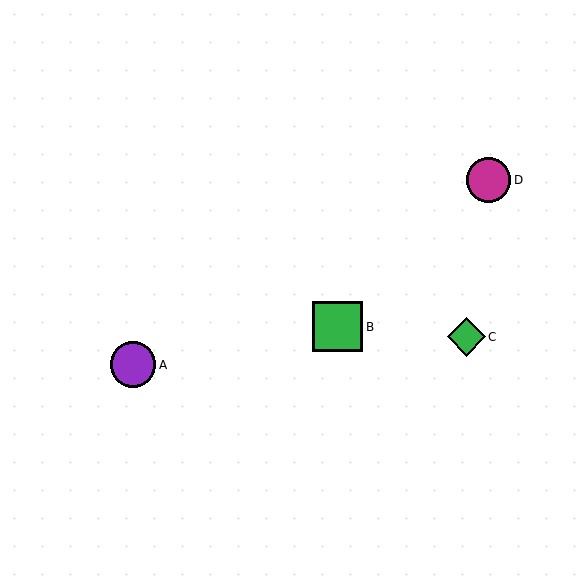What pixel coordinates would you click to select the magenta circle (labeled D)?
Click at (489, 180) to select the magenta circle D.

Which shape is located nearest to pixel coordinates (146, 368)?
The purple circle (labeled A) at (133, 365) is nearest to that location.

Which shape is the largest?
The green square (labeled B) is the largest.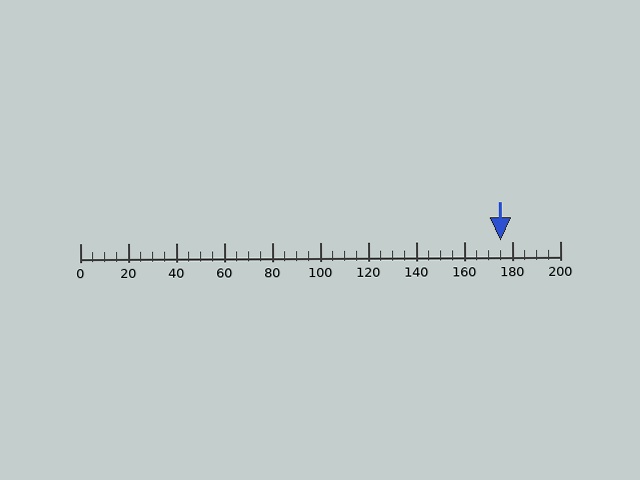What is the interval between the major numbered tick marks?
The major tick marks are spaced 20 units apart.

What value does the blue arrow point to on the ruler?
The blue arrow points to approximately 175.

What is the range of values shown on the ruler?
The ruler shows values from 0 to 200.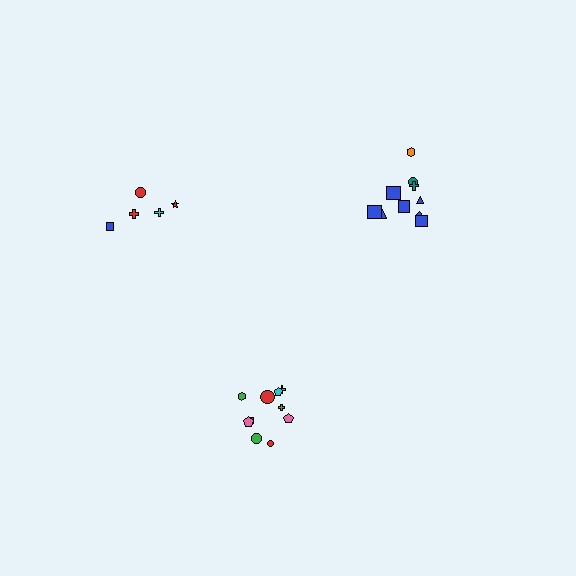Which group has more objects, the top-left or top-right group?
The top-right group.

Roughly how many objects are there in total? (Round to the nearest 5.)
Roughly 25 objects in total.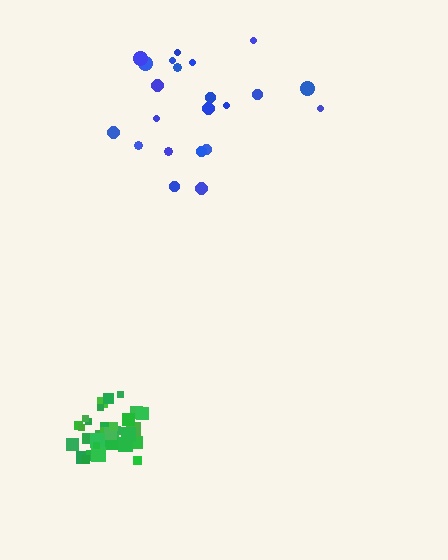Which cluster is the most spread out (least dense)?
Blue.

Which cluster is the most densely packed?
Green.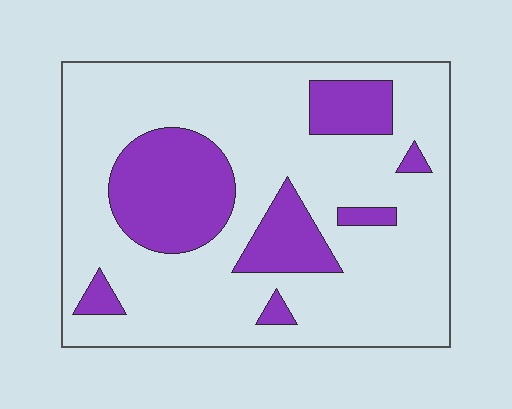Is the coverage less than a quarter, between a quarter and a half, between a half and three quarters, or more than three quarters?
Less than a quarter.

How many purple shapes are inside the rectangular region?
7.